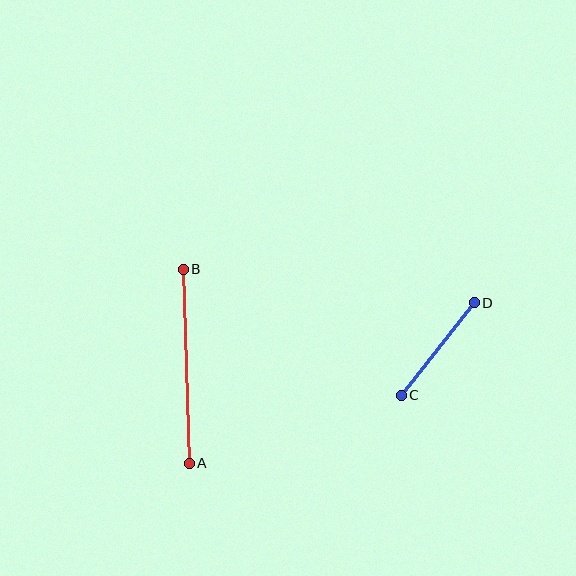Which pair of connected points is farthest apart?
Points A and B are farthest apart.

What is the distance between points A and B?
The distance is approximately 194 pixels.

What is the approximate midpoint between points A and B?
The midpoint is at approximately (186, 366) pixels.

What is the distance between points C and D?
The distance is approximately 118 pixels.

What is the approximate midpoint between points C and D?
The midpoint is at approximately (438, 349) pixels.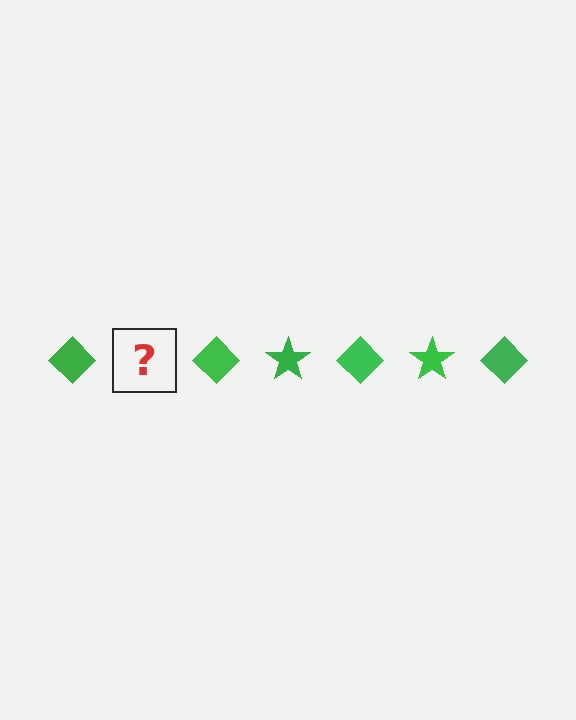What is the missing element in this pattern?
The missing element is a green star.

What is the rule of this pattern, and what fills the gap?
The rule is that the pattern cycles through diamond, star shapes in green. The gap should be filled with a green star.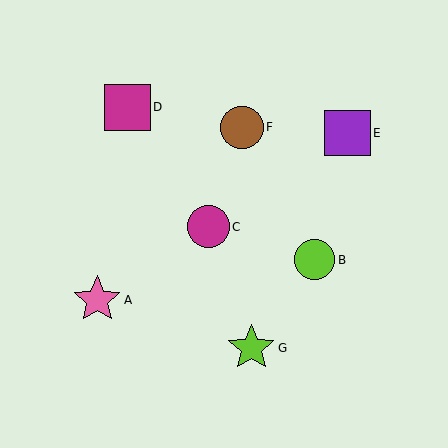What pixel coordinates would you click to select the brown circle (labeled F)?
Click at (242, 127) to select the brown circle F.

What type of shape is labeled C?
Shape C is a magenta circle.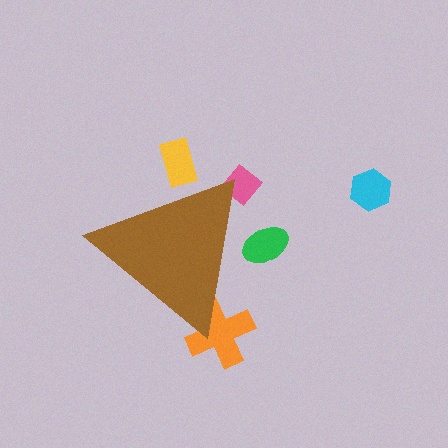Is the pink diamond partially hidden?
Yes, the pink diamond is partially hidden behind the brown triangle.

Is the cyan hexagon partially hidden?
No, the cyan hexagon is fully visible.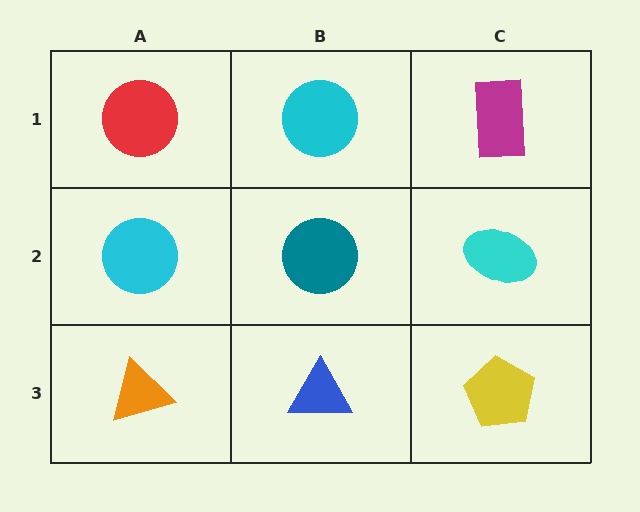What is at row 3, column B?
A blue triangle.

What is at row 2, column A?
A cyan circle.